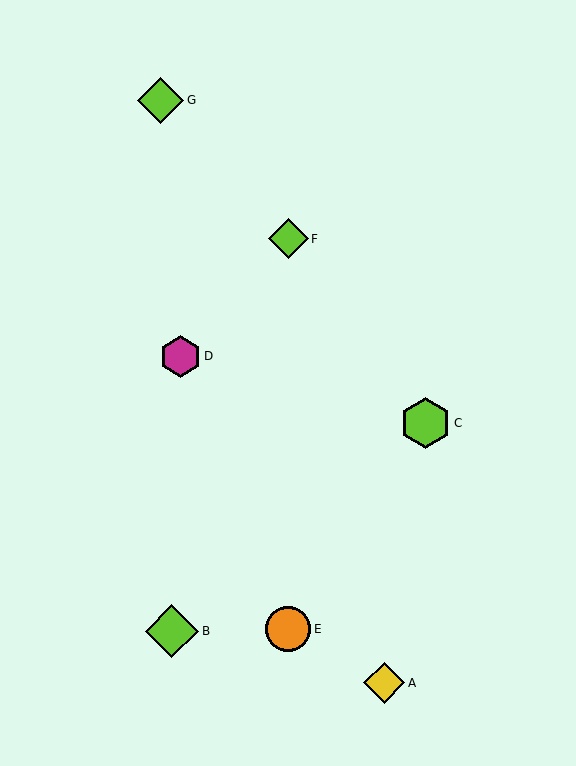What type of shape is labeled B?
Shape B is a lime diamond.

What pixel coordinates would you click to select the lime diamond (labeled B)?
Click at (172, 631) to select the lime diamond B.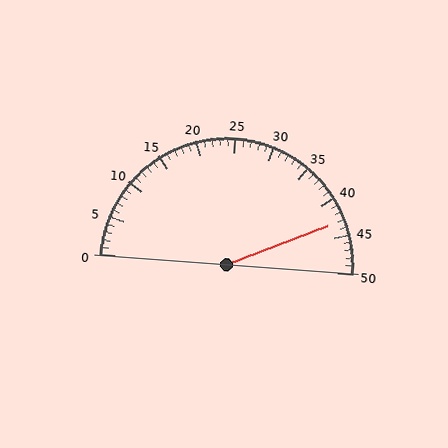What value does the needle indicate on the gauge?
The needle indicates approximately 43.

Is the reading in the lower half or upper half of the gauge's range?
The reading is in the upper half of the range (0 to 50).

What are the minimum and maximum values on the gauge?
The gauge ranges from 0 to 50.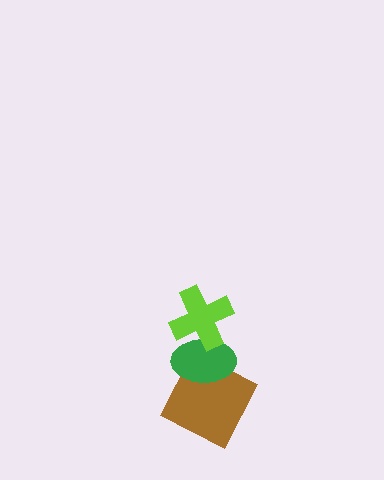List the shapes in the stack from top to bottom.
From top to bottom: the lime cross, the green ellipse, the brown square.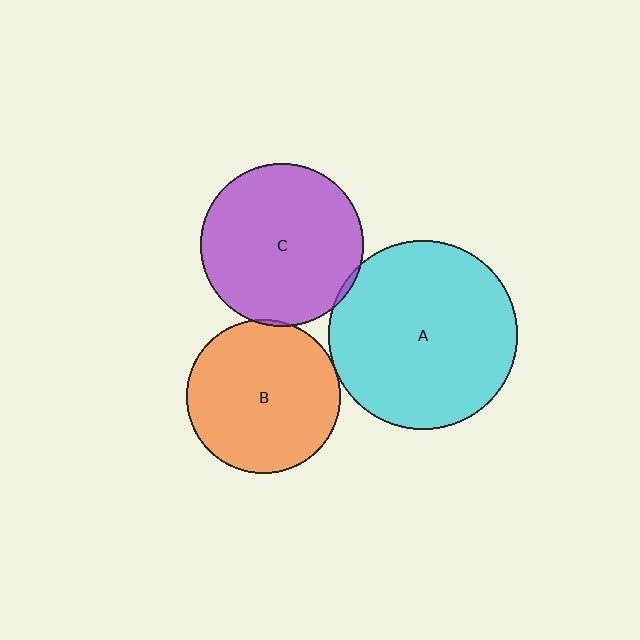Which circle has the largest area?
Circle A (cyan).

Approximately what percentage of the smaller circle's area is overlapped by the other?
Approximately 5%.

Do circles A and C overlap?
Yes.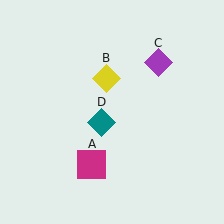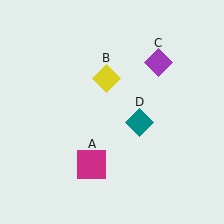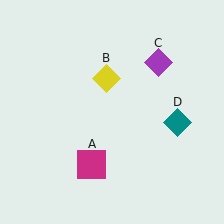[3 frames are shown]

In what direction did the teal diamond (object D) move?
The teal diamond (object D) moved right.